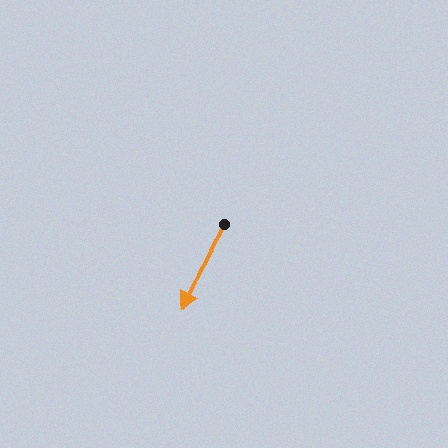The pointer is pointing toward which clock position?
Roughly 7 o'clock.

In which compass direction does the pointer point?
Southwest.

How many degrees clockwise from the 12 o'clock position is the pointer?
Approximately 208 degrees.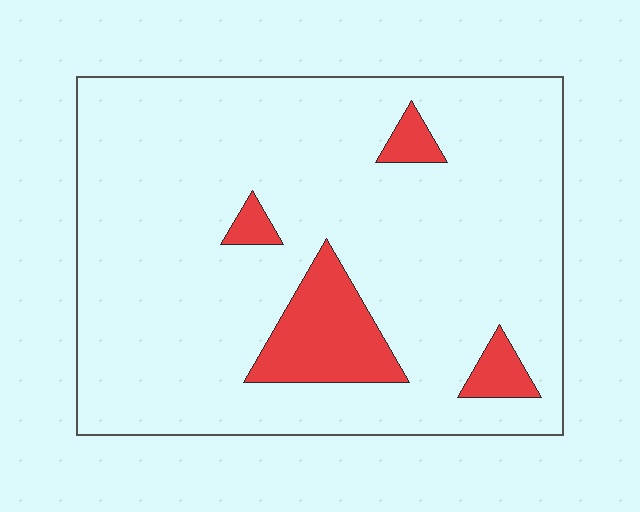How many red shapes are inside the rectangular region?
4.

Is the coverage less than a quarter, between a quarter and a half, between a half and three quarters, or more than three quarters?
Less than a quarter.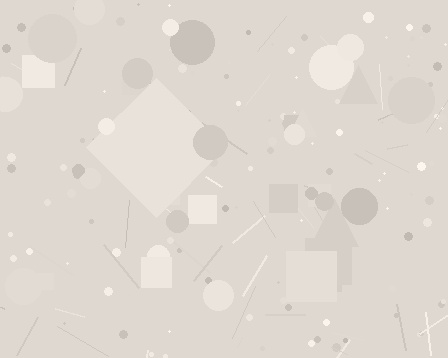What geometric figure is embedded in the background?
A diamond is embedded in the background.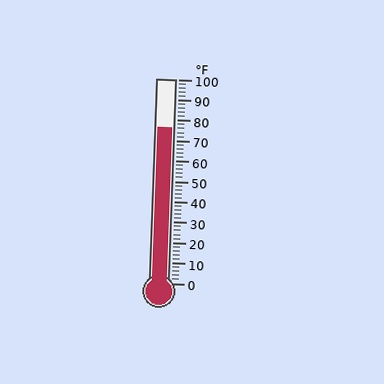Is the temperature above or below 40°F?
The temperature is above 40°F.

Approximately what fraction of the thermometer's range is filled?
The thermometer is filled to approximately 75% of its range.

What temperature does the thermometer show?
The thermometer shows approximately 76°F.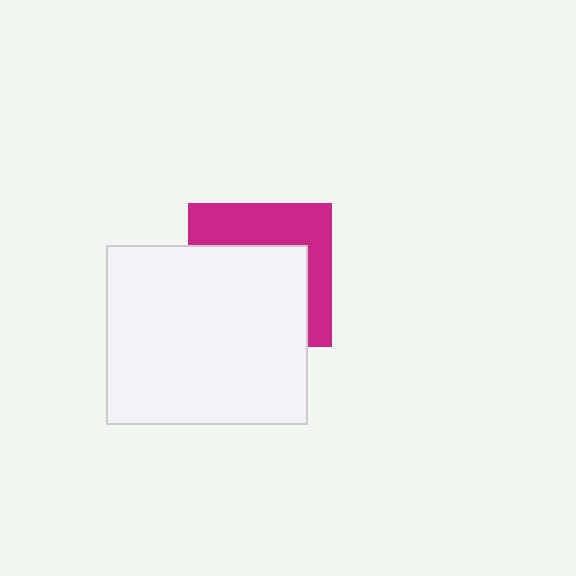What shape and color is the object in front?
The object in front is a white rectangle.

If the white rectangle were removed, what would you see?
You would see the complete magenta square.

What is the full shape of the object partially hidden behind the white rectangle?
The partially hidden object is a magenta square.